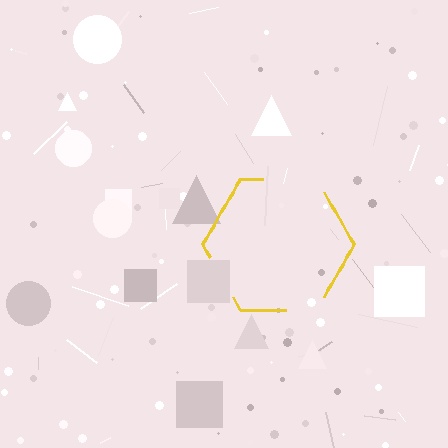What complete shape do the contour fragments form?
The contour fragments form a hexagon.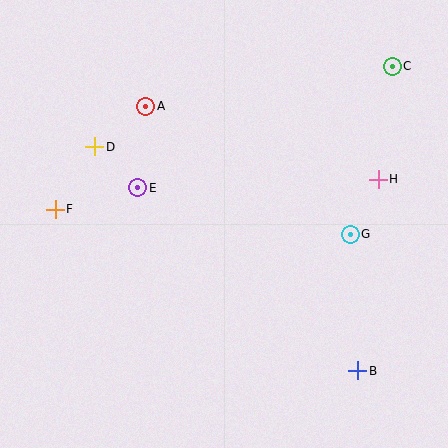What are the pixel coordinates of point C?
Point C is at (392, 66).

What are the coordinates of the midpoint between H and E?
The midpoint between H and E is at (258, 184).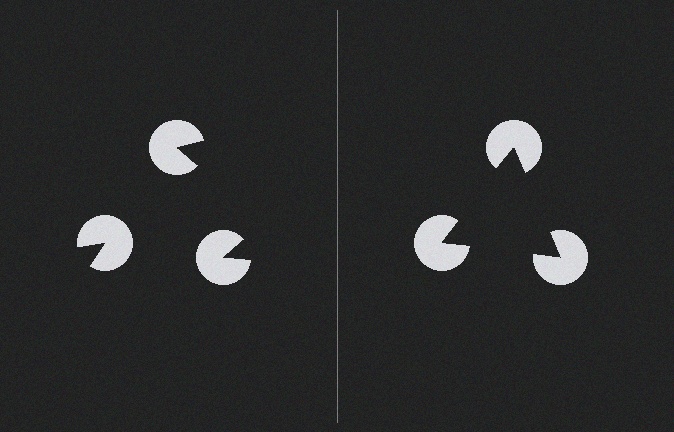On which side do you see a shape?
An illusory triangle appears on the right side. On the left side the wedge cuts are rotated, so no coherent shape forms.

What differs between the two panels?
The pac-man discs are positioned identically on both sides; only the wedge orientations differ. On the right they align to a triangle; on the left they are misaligned.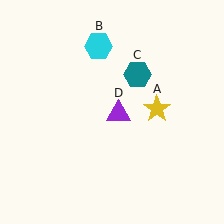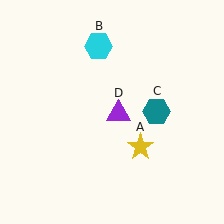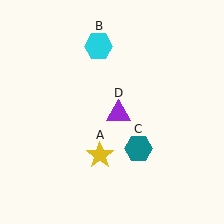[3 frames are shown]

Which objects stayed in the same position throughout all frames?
Cyan hexagon (object B) and purple triangle (object D) remained stationary.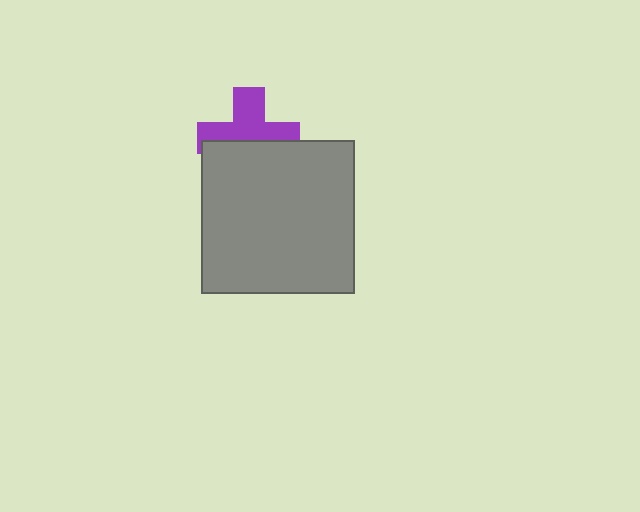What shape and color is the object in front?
The object in front is a gray square.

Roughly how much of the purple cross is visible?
About half of it is visible (roughly 54%).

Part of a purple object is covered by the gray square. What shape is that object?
It is a cross.